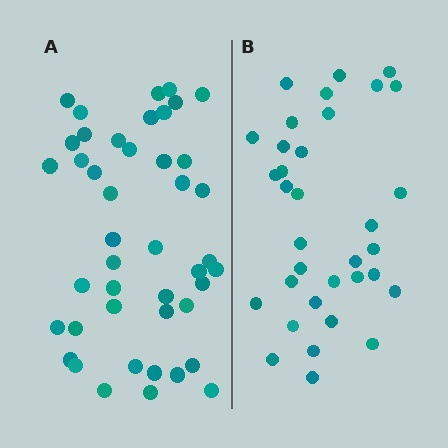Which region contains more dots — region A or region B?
Region A (the left region) has more dots.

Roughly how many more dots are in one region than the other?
Region A has roughly 10 or so more dots than region B.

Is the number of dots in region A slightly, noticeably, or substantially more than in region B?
Region A has noticeably more, but not dramatically so. The ratio is roughly 1.3 to 1.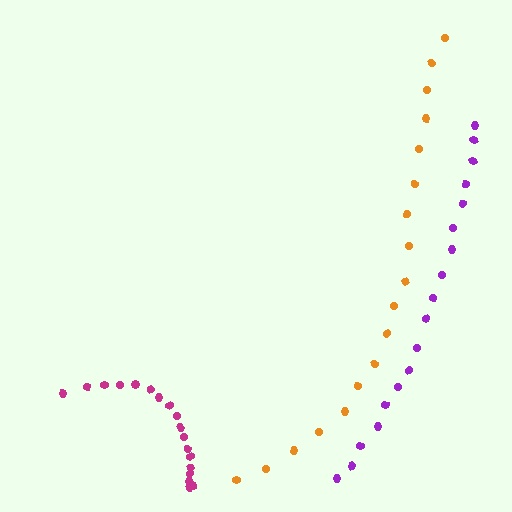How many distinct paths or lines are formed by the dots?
There are 3 distinct paths.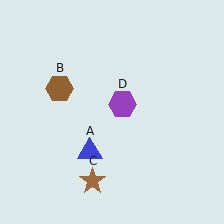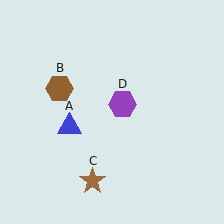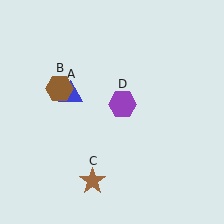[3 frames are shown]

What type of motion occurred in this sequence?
The blue triangle (object A) rotated clockwise around the center of the scene.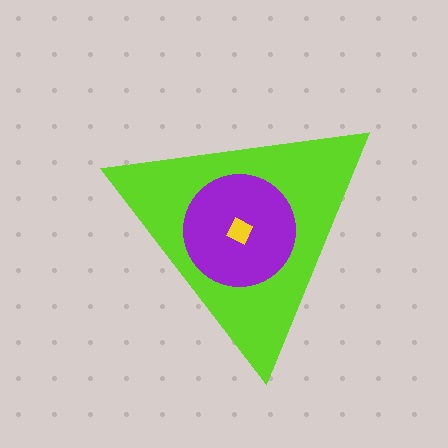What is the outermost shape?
The lime triangle.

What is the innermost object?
The yellow diamond.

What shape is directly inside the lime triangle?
The purple circle.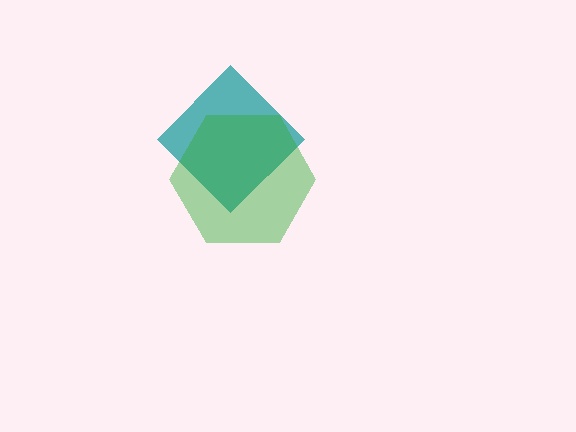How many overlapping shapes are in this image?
There are 2 overlapping shapes in the image.